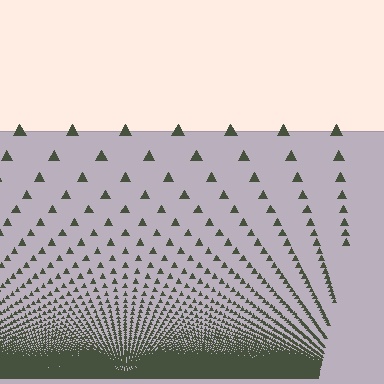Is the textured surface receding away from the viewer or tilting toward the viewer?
The surface appears to tilt toward the viewer. Texture elements get larger and sparser toward the top.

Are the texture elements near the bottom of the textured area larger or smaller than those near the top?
Smaller. The gradient is inverted — elements near the bottom are smaller and denser.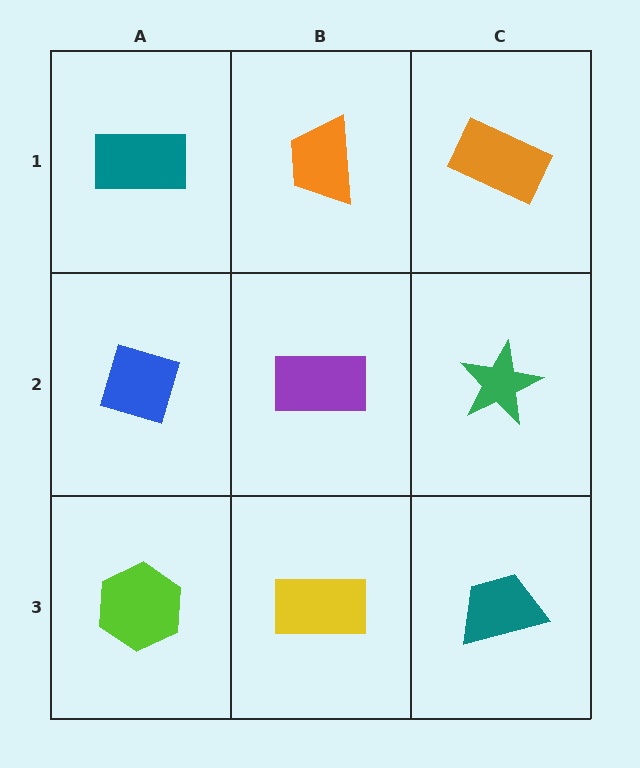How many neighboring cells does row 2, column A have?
3.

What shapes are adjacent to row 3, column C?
A green star (row 2, column C), a yellow rectangle (row 3, column B).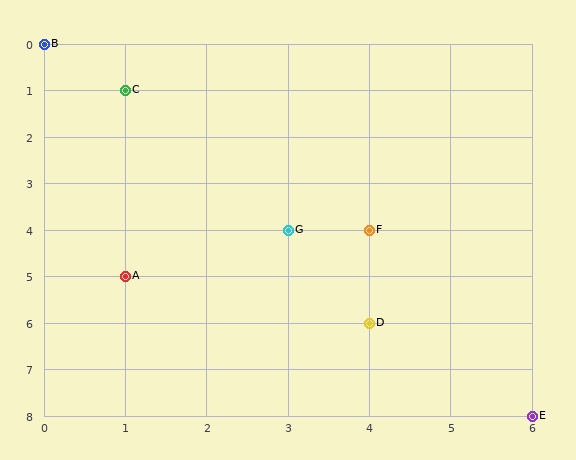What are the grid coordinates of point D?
Point D is at grid coordinates (4, 6).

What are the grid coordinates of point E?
Point E is at grid coordinates (6, 8).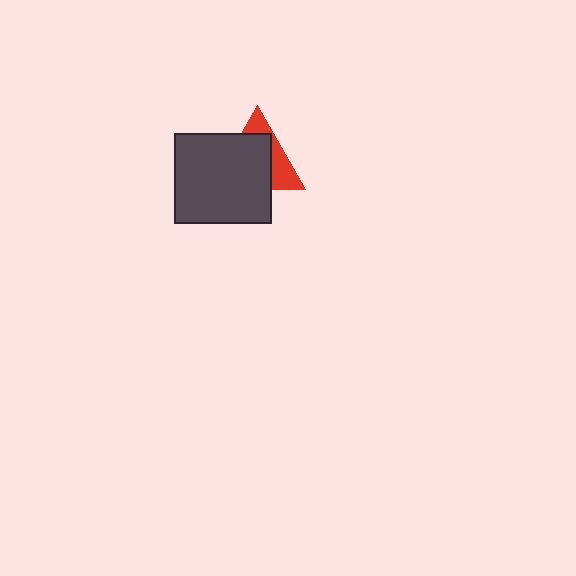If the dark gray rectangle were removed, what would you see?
You would see the complete red triangle.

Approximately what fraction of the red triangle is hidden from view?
Roughly 63% of the red triangle is hidden behind the dark gray rectangle.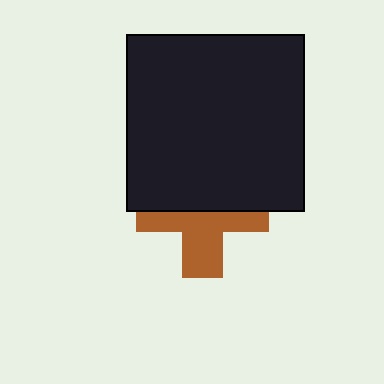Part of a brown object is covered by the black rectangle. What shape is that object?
It is a cross.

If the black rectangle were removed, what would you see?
You would see the complete brown cross.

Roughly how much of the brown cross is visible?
About half of it is visible (roughly 50%).